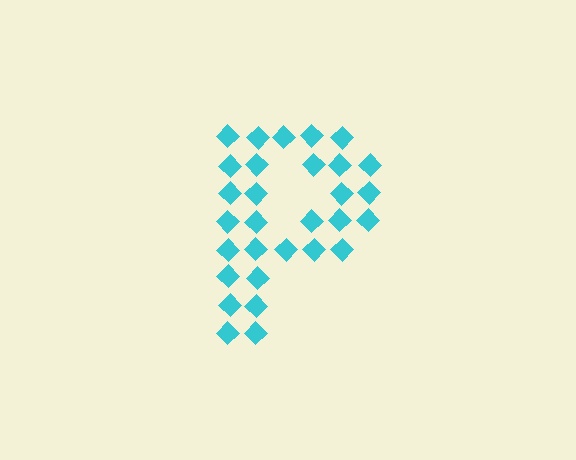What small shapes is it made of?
It is made of small diamonds.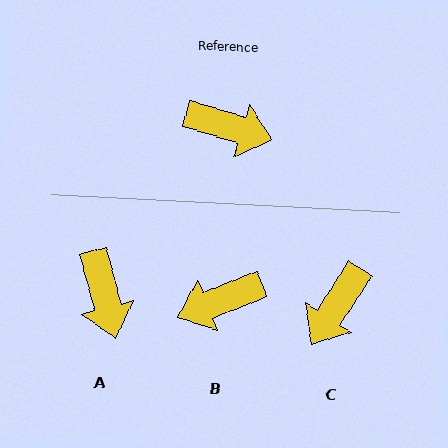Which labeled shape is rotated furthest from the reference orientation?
B, about 142 degrees away.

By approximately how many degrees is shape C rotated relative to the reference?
Approximately 106 degrees clockwise.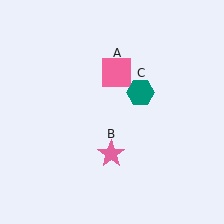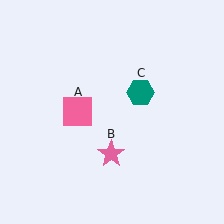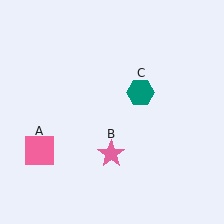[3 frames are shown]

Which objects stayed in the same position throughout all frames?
Pink star (object B) and teal hexagon (object C) remained stationary.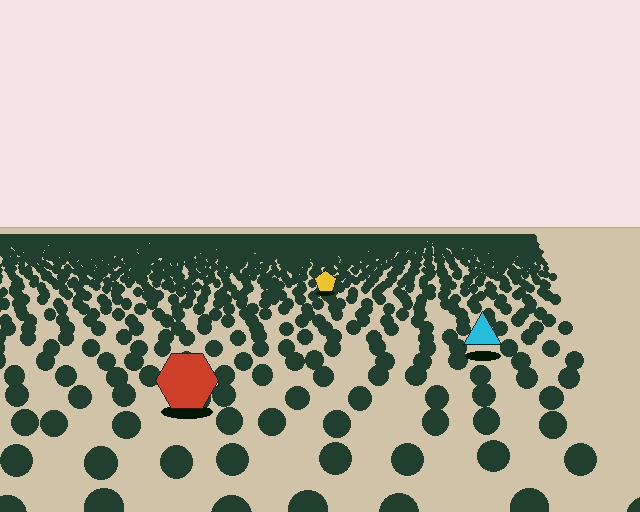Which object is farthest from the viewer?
The yellow pentagon is farthest from the viewer. It appears smaller and the ground texture around it is denser.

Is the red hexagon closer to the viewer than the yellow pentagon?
Yes. The red hexagon is closer — you can tell from the texture gradient: the ground texture is coarser near it.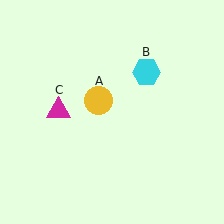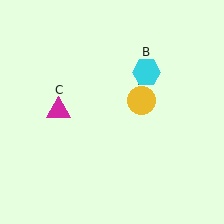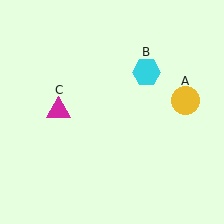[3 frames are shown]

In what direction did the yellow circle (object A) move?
The yellow circle (object A) moved right.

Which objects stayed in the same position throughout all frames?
Cyan hexagon (object B) and magenta triangle (object C) remained stationary.